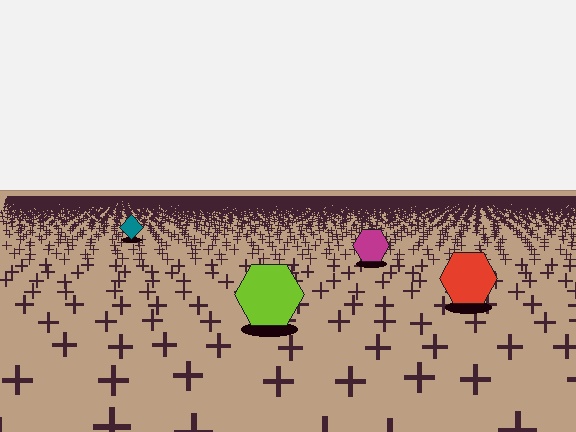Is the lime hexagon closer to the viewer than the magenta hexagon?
Yes. The lime hexagon is closer — you can tell from the texture gradient: the ground texture is coarser near it.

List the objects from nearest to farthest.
From nearest to farthest: the lime hexagon, the red hexagon, the magenta hexagon, the teal diamond.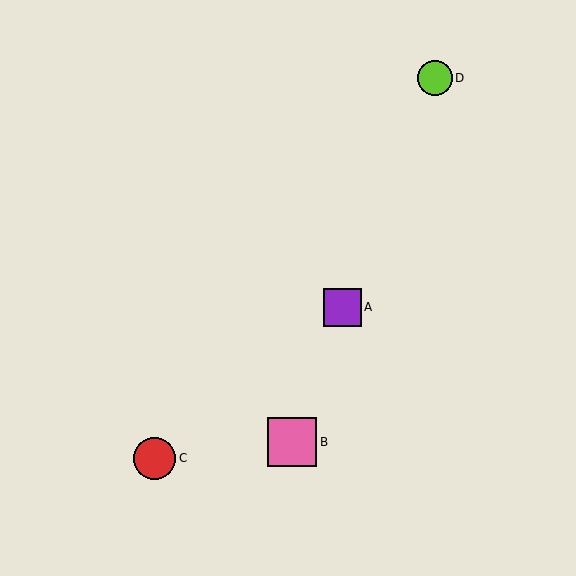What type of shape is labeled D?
Shape D is a lime circle.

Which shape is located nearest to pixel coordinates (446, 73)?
The lime circle (labeled D) at (435, 78) is nearest to that location.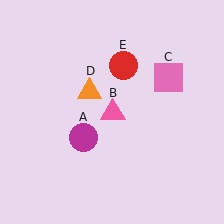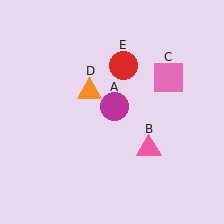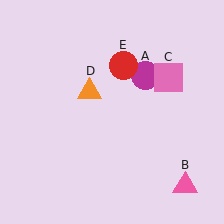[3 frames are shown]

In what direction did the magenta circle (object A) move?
The magenta circle (object A) moved up and to the right.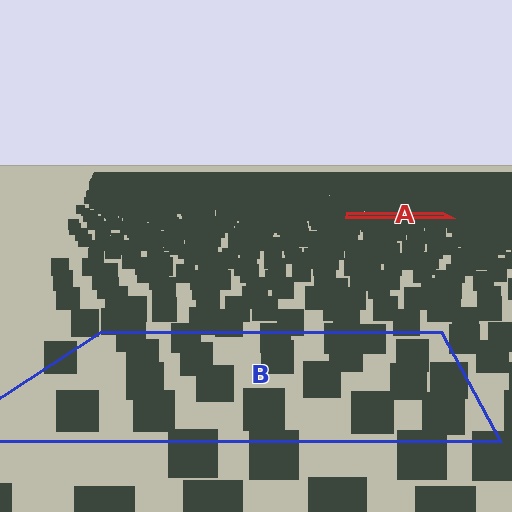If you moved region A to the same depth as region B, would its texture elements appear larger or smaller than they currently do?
They would appear larger. At a closer depth, the same texture elements are projected at a bigger on-screen size.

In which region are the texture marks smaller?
The texture marks are smaller in region A, because it is farther away.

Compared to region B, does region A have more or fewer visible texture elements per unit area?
Region A has more texture elements per unit area — they are packed more densely because it is farther away.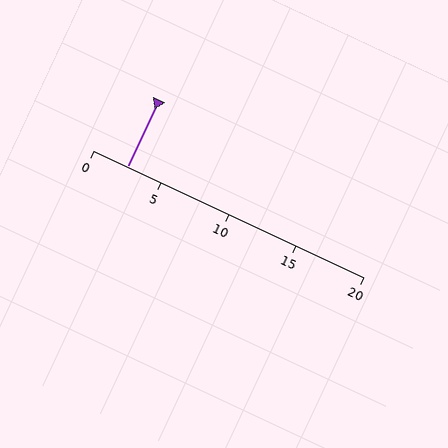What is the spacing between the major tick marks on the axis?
The major ticks are spaced 5 apart.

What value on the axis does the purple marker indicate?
The marker indicates approximately 2.5.